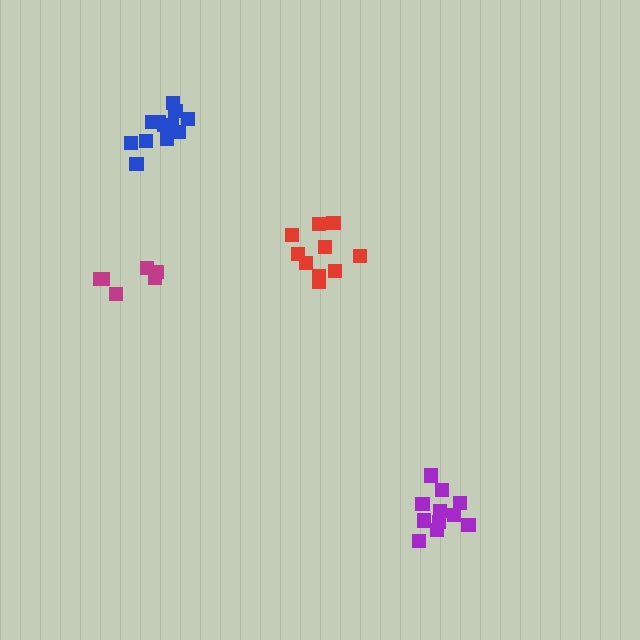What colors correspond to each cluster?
The clusters are colored: magenta, red, blue, purple.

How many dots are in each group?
Group 1: 6 dots, Group 2: 10 dots, Group 3: 12 dots, Group 4: 11 dots (39 total).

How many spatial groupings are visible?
There are 4 spatial groupings.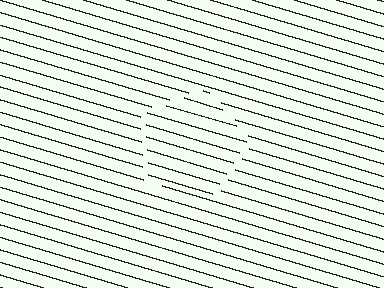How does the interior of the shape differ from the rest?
The interior of the shape contains the same grating, shifted by half a period — the contour is defined by the phase discontinuity where line-ends from the inner and outer gratings abut.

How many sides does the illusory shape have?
5 sides — the line-ends trace a pentagon.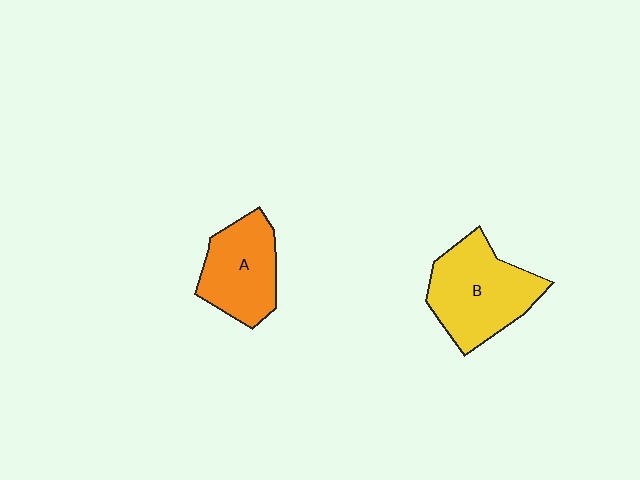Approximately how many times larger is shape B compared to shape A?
Approximately 1.3 times.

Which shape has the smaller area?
Shape A (orange).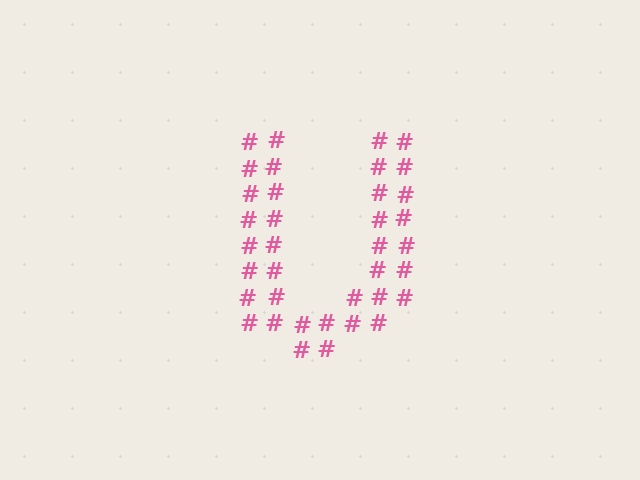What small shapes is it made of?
It is made of small hash symbols.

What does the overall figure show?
The overall figure shows the letter U.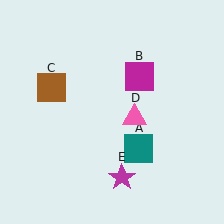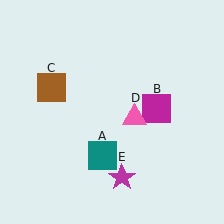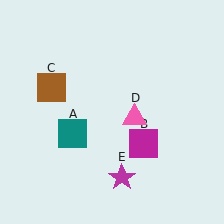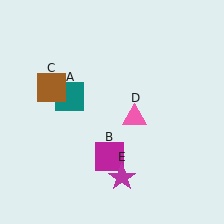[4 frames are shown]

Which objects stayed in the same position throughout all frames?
Brown square (object C) and pink triangle (object D) and magenta star (object E) remained stationary.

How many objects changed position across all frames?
2 objects changed position: teal square (object A), magenta square (object B).